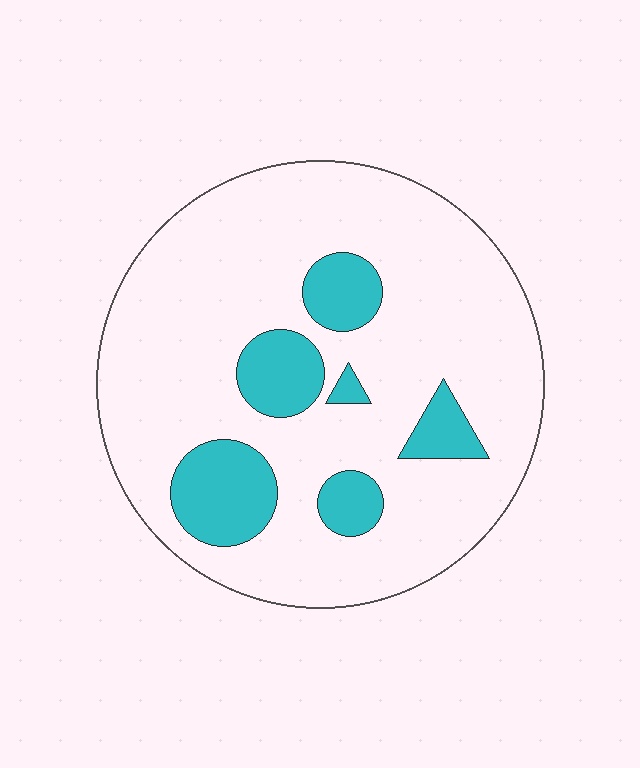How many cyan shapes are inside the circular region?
6.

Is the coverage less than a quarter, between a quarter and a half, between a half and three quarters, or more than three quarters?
Less than a quarter.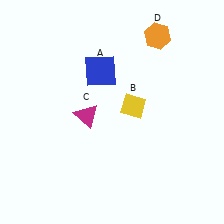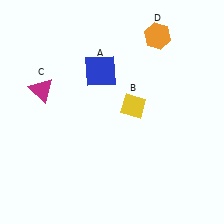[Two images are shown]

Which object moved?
The magenta triangle (C) moved left.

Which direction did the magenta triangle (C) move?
The magenta triangle (C) moved left.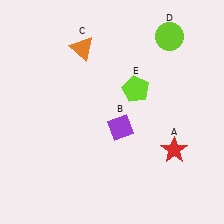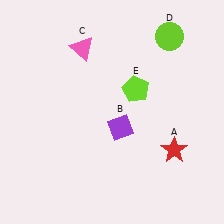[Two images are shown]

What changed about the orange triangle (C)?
In Image 1, C is orange. In Image 2, it changed to pink.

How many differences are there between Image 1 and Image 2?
There is 1 difference between the two images.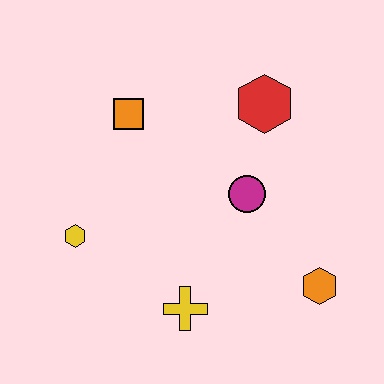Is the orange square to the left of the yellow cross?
Yes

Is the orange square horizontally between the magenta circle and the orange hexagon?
No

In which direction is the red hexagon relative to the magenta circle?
The red hexagon is above the magenta circle.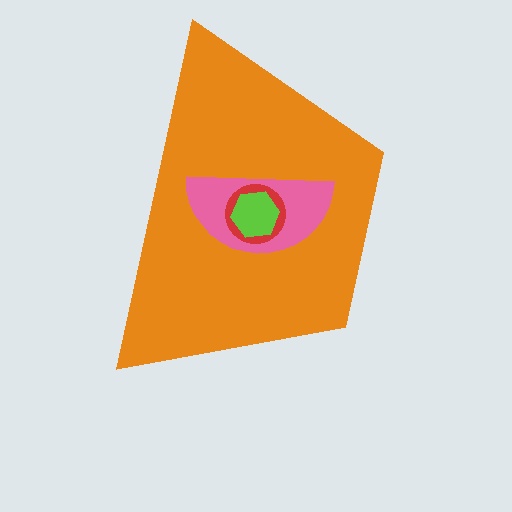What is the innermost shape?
The lime hexagon.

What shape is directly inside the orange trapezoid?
The pink semicircle.